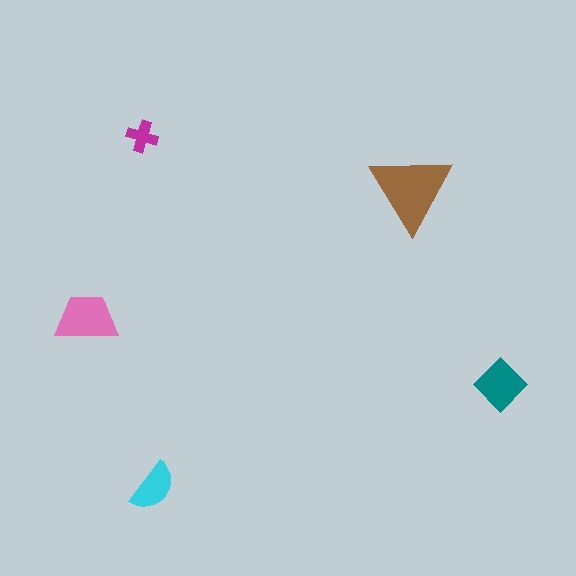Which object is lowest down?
The cyan semicircle is bottommost.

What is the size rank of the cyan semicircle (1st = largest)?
4th.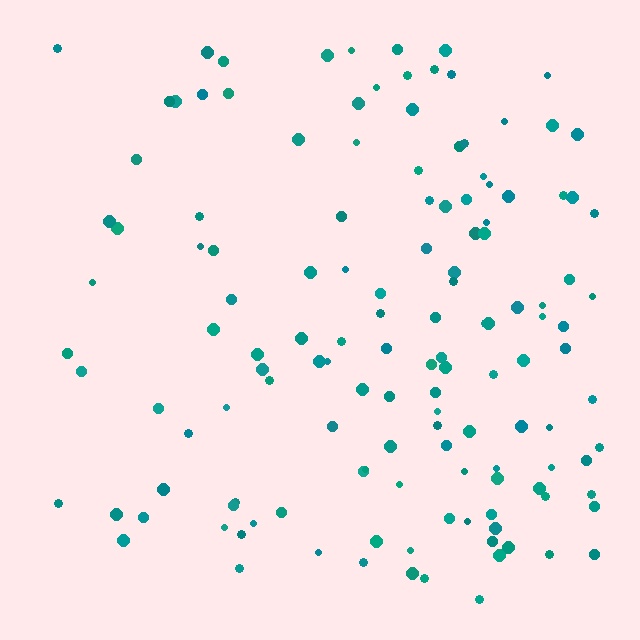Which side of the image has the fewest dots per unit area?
The left.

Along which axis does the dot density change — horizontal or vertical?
Horizontal.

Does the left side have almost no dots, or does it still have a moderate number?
Still a moderate number, just noticeably fewer than the right.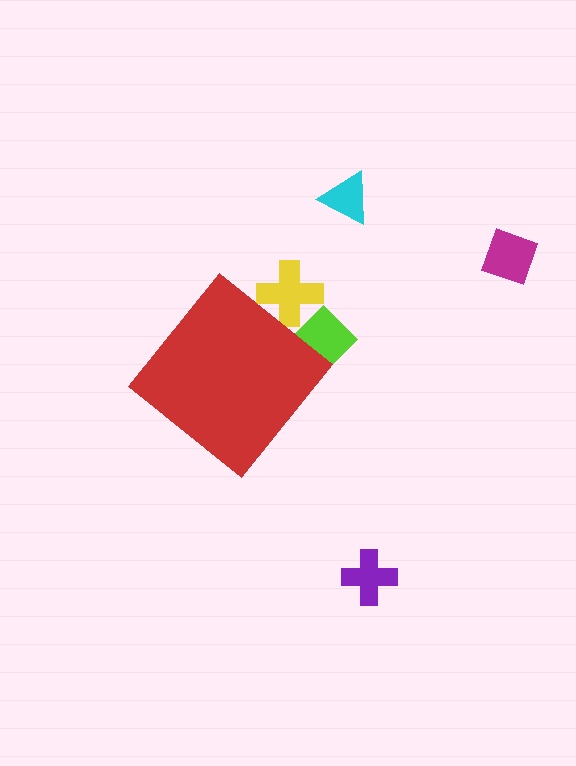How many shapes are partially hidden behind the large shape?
2 shapes are partially hidden.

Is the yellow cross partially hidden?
Yes, the yellow cross is partially hidden behind the red diamond.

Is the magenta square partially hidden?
No, the magenta square is fully visible.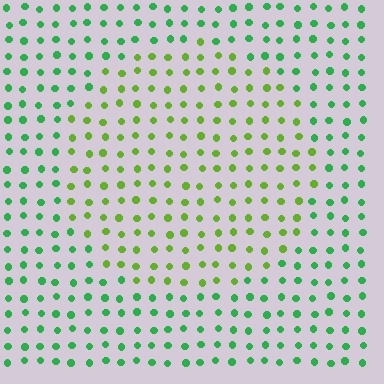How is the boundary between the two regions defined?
The boundary is defined purely by a slight shift in hue (about 40 degrees). Spacing, size, and orientation are identical on both sides.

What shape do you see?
I see a circle.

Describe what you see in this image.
The image is filled with small green elements in a uniform arrangement. A circle-shaped region is visible where the elements are tinted to a slightly different hue, forming a subtle color boundary.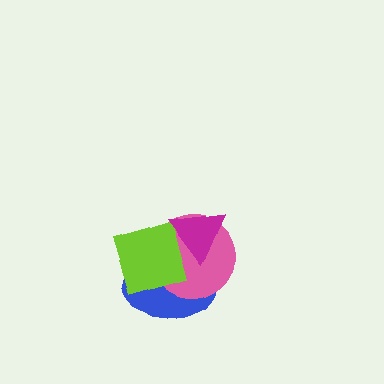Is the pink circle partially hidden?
Yes, it is partially covered by another shape.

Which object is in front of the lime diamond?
The magenta triangle is in front of the lime diamond.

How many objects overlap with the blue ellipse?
3 objects overlap with the blue ellipse.